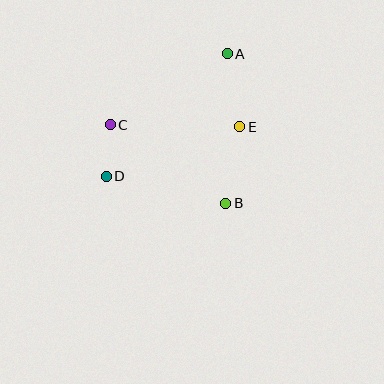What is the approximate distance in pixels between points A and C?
The distance between A and C is approximately 137 pixels.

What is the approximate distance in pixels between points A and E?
The distance between A and E is approximately 74 pixels.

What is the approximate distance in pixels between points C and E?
The distance between C and E is approximately 130 pixels.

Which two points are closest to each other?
Points C and D are closest to each other.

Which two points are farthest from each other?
Points A and D are farthest from each other.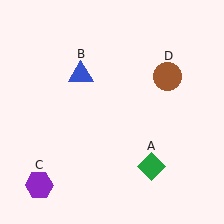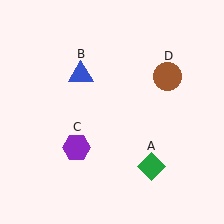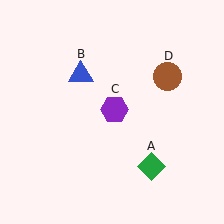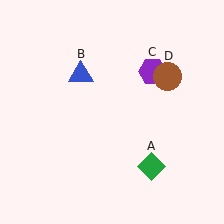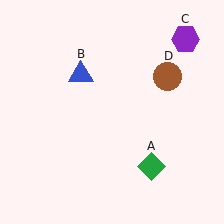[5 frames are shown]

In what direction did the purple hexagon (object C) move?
The purple hexagon (object C) moved up and to the right.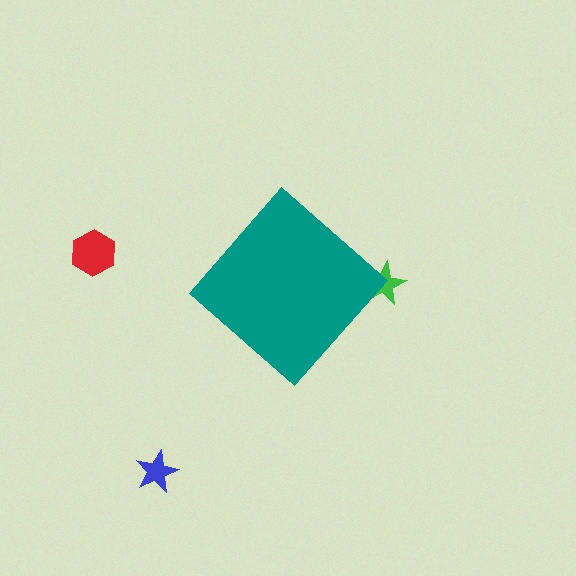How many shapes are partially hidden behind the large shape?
1 shape is partially hidden.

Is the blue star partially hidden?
No, the blue star is fully visible.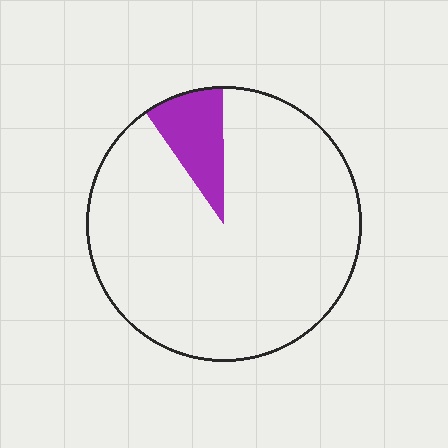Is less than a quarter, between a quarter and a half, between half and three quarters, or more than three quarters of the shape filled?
Less than a quarter.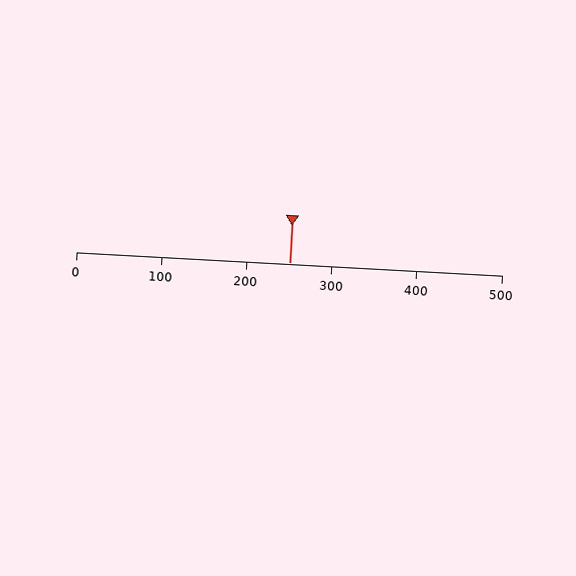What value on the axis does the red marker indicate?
The marker indicates approximately 250.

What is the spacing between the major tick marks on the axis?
The major ticks are spaced 100 apart.